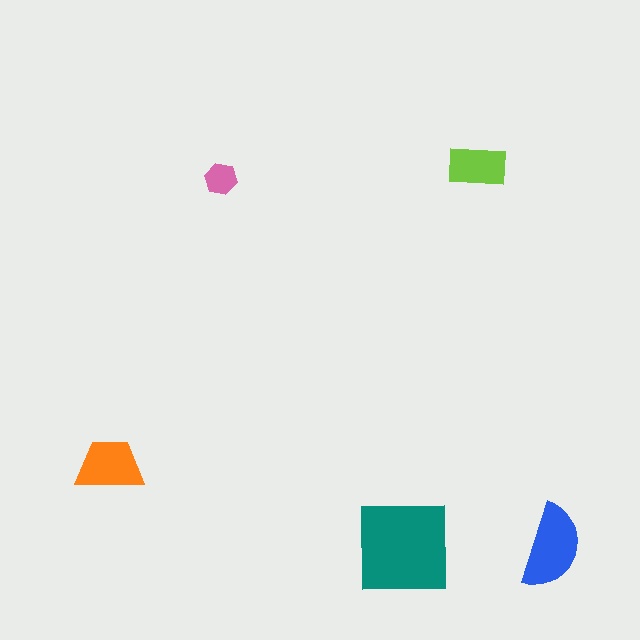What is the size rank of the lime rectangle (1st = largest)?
4th.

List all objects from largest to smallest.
The teal square, the blue semicircle, the orange trapezoid, the lime rectangle, the pink hexagon.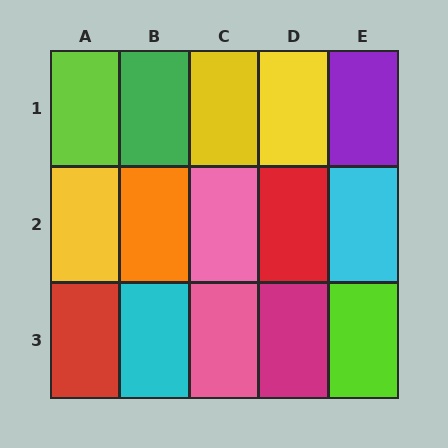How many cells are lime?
2 cells are lime.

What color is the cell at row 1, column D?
Yellow.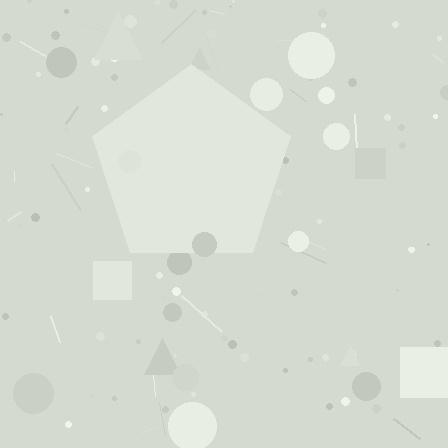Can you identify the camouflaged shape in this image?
The camouflaged shape is a pentagon.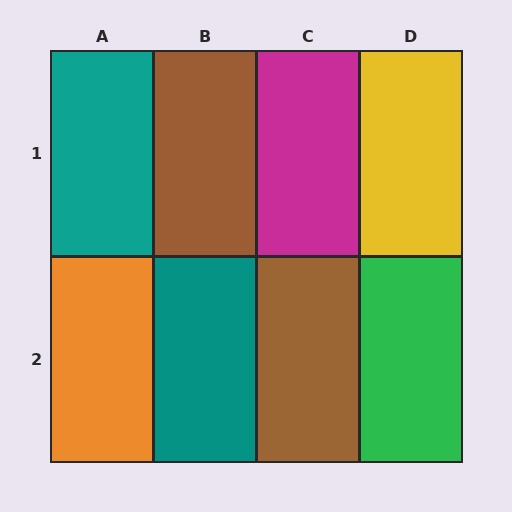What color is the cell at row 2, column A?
Orange.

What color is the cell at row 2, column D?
Green.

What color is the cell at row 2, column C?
Brown.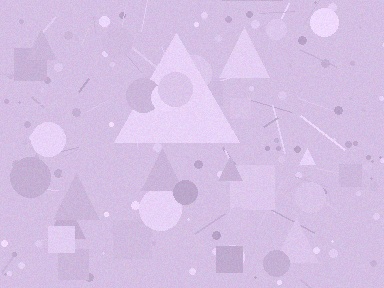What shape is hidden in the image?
A triangle is hidden in the image.